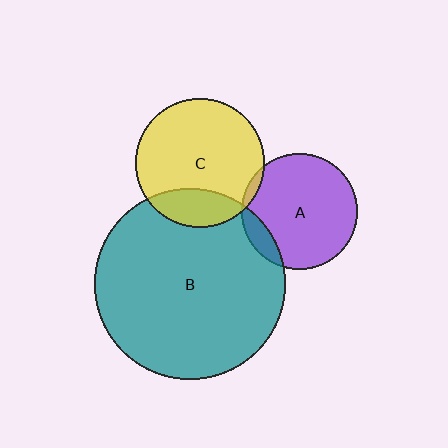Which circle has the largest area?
Circle B (teal).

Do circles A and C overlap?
Yes.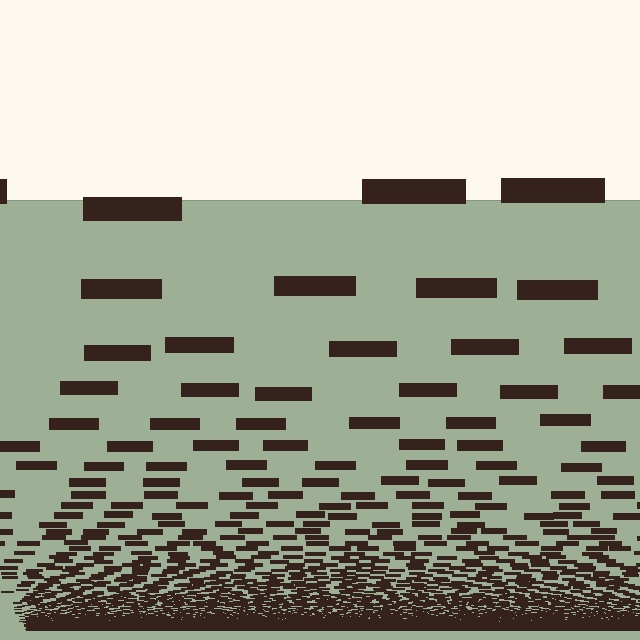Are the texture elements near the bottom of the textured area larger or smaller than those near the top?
Smaller. The gradient is inverted — elements near the bottom are smaller and denser.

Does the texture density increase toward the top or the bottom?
Density increases toward the bottom.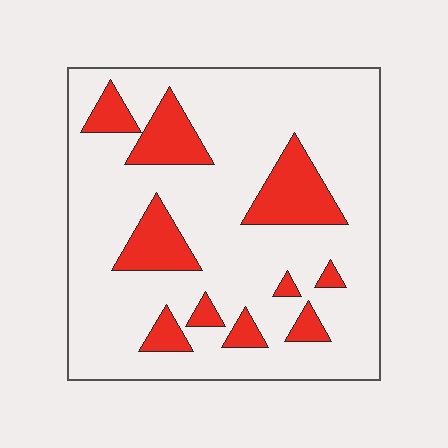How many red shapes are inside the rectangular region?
10.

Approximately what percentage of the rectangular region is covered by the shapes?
Approximately 20%.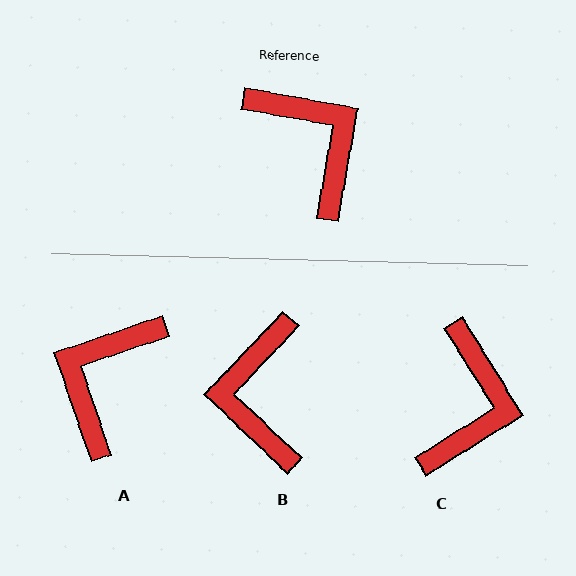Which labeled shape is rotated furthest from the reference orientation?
B, about 147 degrees away.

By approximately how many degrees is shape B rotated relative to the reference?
Approximately 147 degrees counter-clockwise.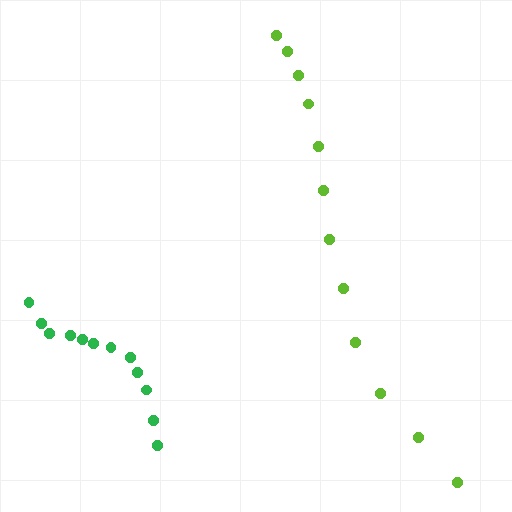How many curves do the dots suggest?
There are 2 distinct paths.